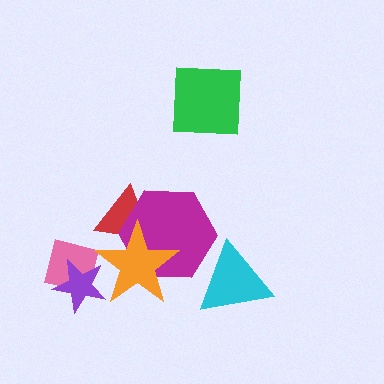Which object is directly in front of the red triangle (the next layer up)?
The magenta hexagon is directly in front of the red triangle.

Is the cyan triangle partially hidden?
Yes, it is partially covered by another shape.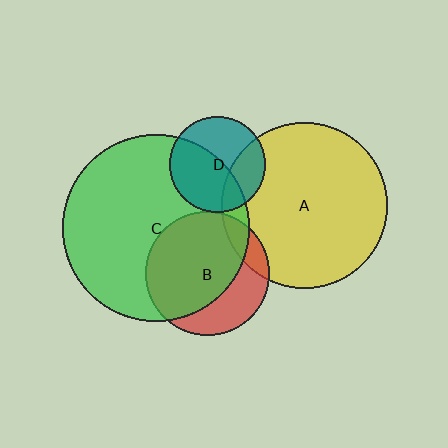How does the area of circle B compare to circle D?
Approximately 1.7 times.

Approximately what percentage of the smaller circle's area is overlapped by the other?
Approximately 50%.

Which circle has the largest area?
Circle C (green).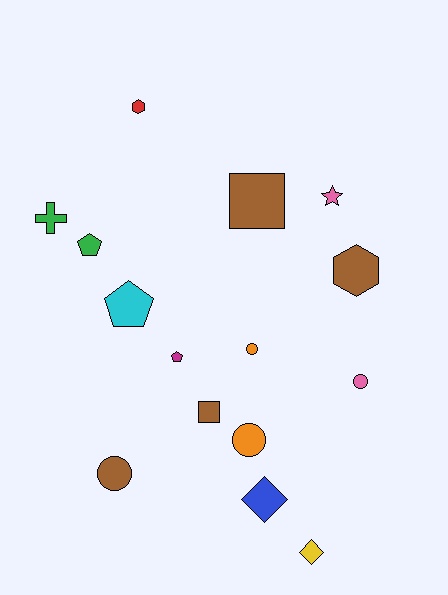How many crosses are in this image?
There is 1 cross.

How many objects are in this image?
There are 15 objects.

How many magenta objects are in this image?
There is 1 magenta object.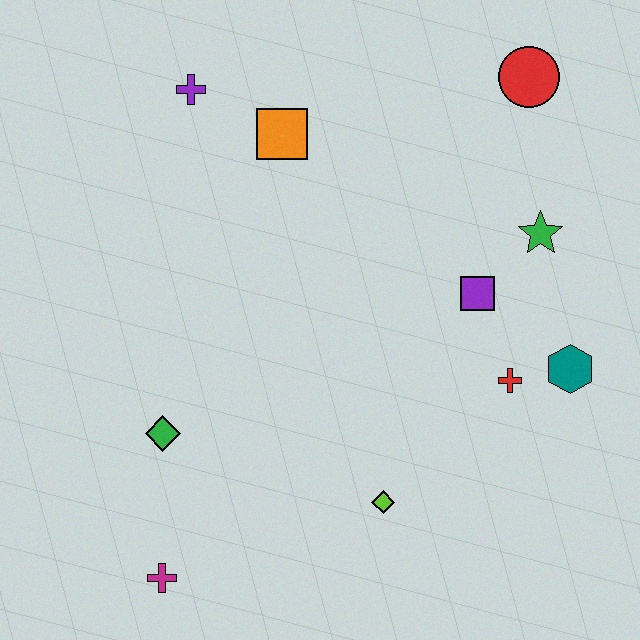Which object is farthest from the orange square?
The magenta cross is farthest from the orange square.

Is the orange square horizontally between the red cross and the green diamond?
Yes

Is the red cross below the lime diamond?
No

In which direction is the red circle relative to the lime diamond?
The red circle is above the lime diamond.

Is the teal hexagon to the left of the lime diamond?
No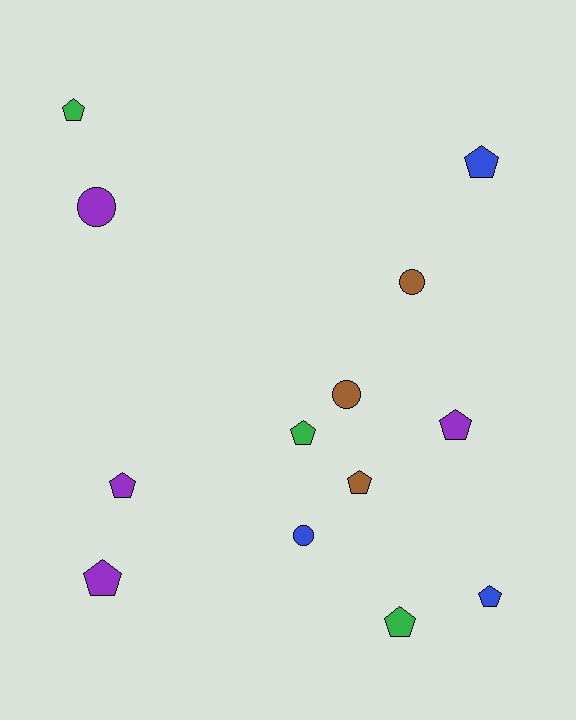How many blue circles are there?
There is 1 blue circle.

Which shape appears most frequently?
Pentagon, with 9 objects.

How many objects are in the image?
There are 13 objects.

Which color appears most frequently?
Purple, with 4 objects.